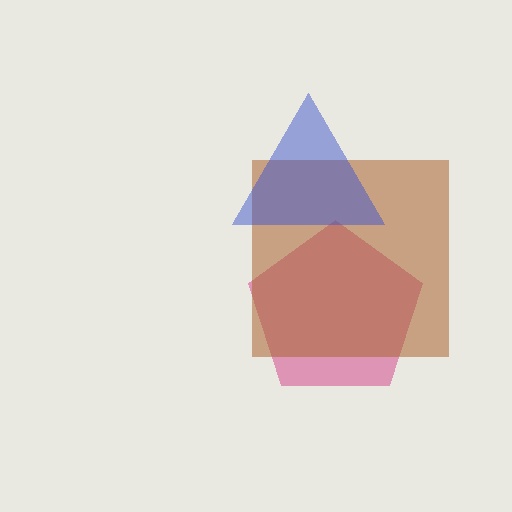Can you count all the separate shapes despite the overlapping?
Yes, there are 3 separate shapes.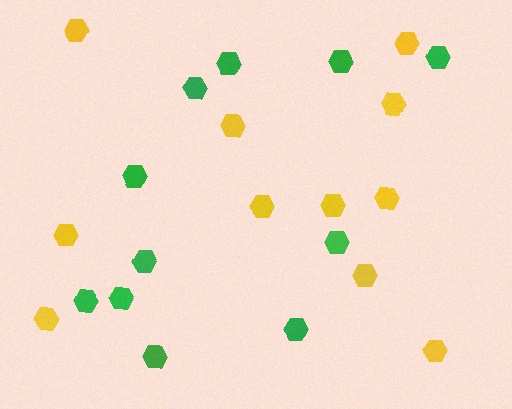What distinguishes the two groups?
There are 2 groups: one group of green hexagons (11) and one group of yellow hexagons (11).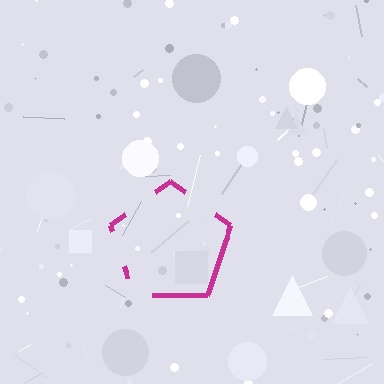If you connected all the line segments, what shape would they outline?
They would outline a pentagon.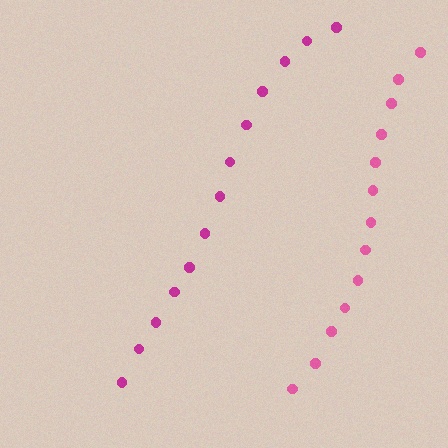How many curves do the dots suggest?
There are 2 distinct paths.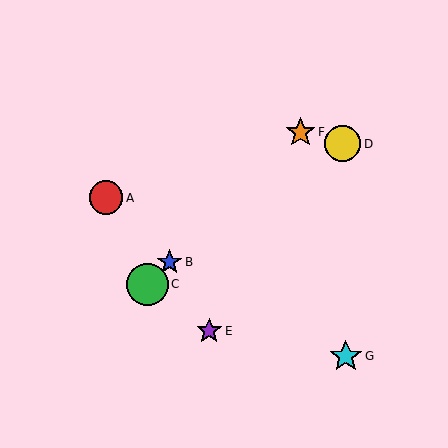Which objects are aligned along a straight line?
Objects B, C, F are aligned along a straight line.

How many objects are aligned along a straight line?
3 objects (B, C, F) are aligned along a straight line.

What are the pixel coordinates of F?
Object F is at (300, 132).